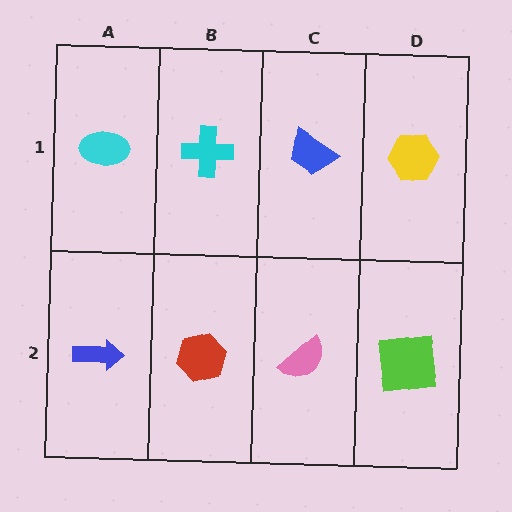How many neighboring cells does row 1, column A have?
2.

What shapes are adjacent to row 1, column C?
A pink semicircle (row 2, column C), a cyan cross (row 1, column B), a yellow hexagon (row 1, column D).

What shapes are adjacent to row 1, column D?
A lime square (row 2, column D), a blue trapezoid (row 1, column C).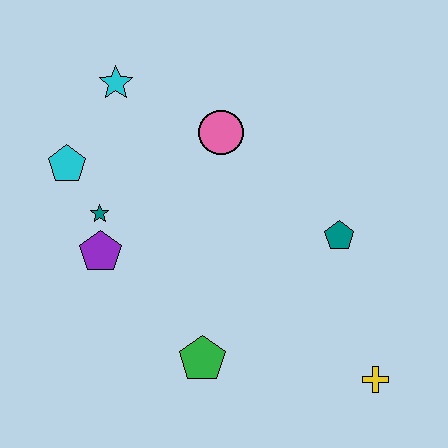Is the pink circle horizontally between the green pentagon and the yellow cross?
Yes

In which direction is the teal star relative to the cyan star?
The teal star is below the cyan star.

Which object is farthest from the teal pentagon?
The cyan pentagon is farthest from the teal pentagon.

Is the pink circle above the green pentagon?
Yes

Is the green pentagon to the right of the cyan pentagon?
Yes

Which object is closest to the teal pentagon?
The yellow cross is closest to the teal pentagon.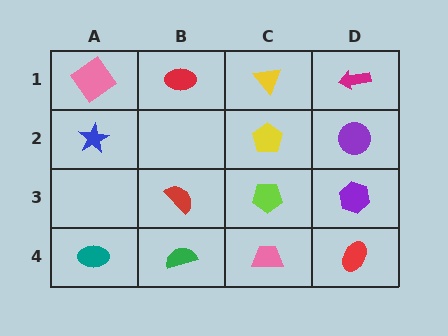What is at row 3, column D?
A purple hexagon.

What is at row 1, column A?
A pink diamond.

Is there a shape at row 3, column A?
No, that cell is empty.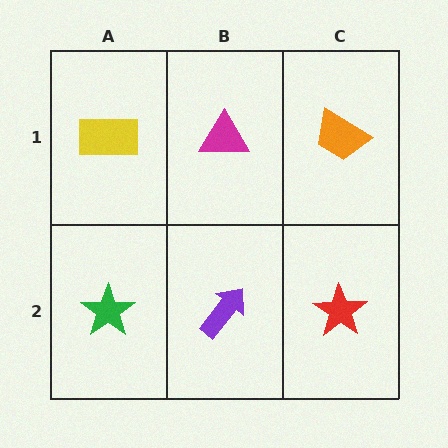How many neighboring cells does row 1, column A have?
2.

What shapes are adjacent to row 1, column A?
A green star (row 2, column A), a magenta triangle (row 1, column B).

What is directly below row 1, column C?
A red star.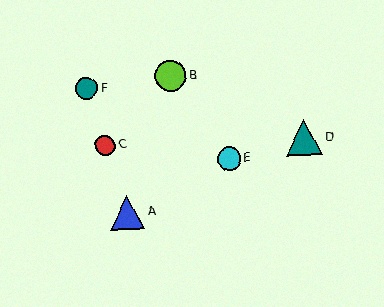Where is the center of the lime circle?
The center of the lime circle is at (170, 76).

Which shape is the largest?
The teal triangle (labeled D) is the largest.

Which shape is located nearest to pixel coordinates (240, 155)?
The cyan circle (labeled E) at (229, 159) is nearest to that location.